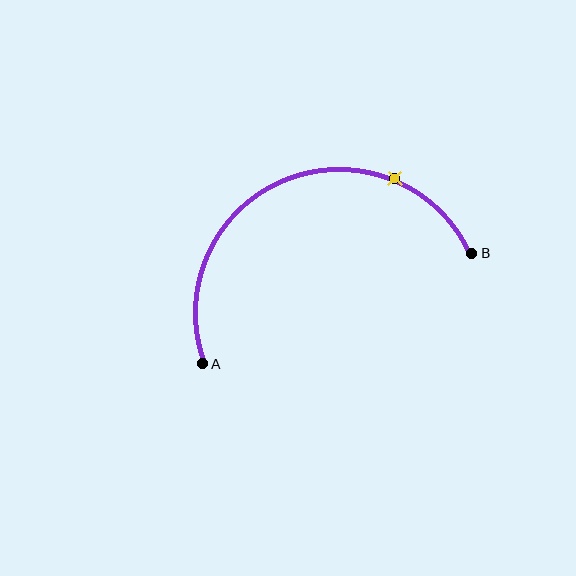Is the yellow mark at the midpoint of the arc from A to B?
No. The yellow mark lies on the arc but is closer to endpoint B. The arc midpoint would be at the point on the curve equidistant along the arc from both A and B.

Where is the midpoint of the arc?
The arc midpoint is the point on the curve farthest from the straight line joining A and B. It sits above that line.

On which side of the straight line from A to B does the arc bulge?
The arc bulges above the straight line connecting A and B.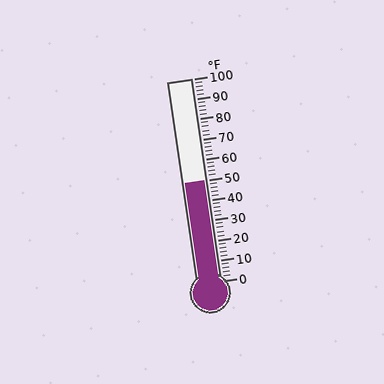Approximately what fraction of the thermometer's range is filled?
The thermometer is filled to approximately 50% of its range.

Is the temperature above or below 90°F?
The temperature is below 90°F.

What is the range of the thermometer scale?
The thermometer scale ranges from 0°F to 100°F.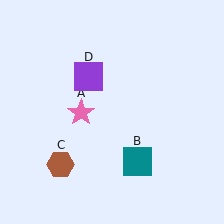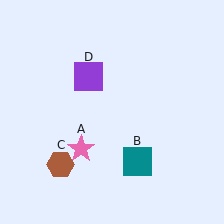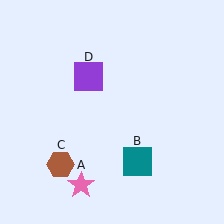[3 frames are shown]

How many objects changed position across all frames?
1 object changed position: pink star (object A).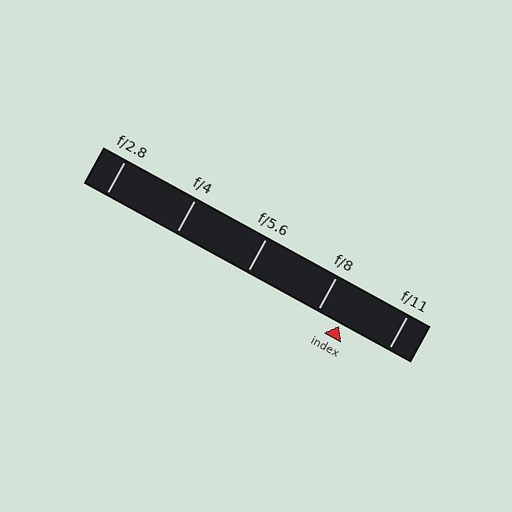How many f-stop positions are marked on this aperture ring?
There are 5 f-stop positions marked.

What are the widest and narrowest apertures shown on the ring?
The widest aperture shown is f/2.8 and the narrowest is f/11.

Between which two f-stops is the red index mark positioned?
The index mark is between f/8 and f/11.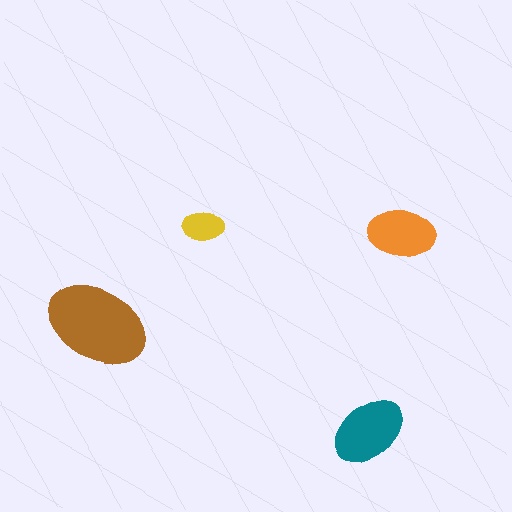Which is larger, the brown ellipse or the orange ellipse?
The brown one.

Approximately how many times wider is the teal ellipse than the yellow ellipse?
About 2 times wider.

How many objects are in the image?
There are 4 objects in the image.